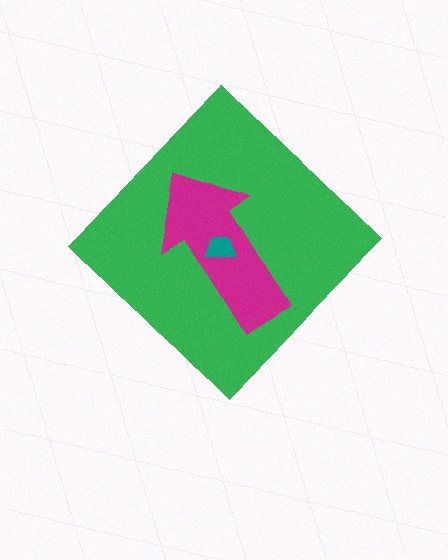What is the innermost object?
The teal trapezoid.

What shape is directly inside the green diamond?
The magenta arrow.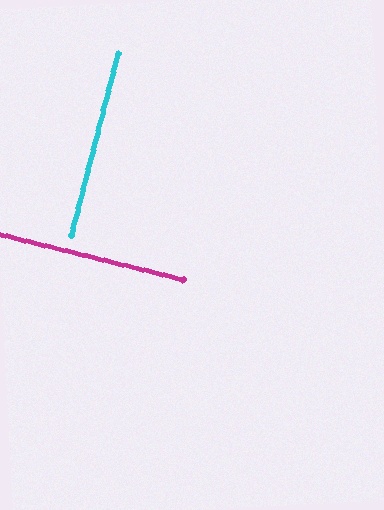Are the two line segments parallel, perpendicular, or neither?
Perpendicular — they meet at approximately 89°.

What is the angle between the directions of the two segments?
Approximately 89 degrees.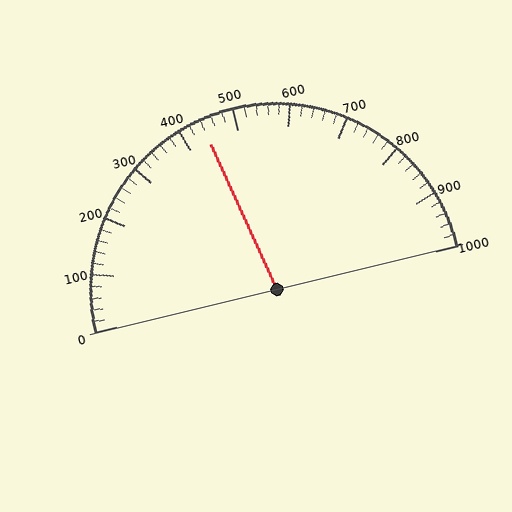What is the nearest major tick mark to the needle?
The nearest major tick mark is 400.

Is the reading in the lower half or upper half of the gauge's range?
The reading is in the lower half of the range (0 to 1000).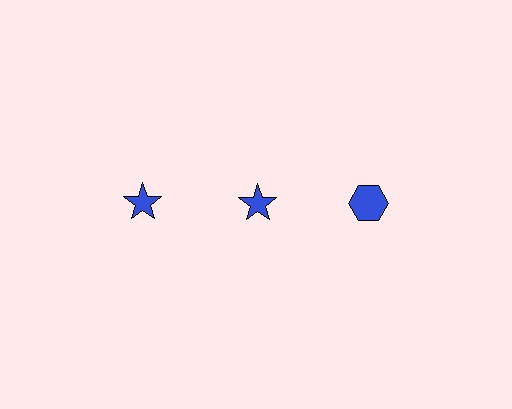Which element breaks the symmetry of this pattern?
The blue hexagon in the top row, center column breaks the symmetry. All other shapes are blue stars.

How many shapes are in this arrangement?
There are 3 shapes arranged in a grid pattern.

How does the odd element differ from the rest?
It has a different shape: hexagon instead of star.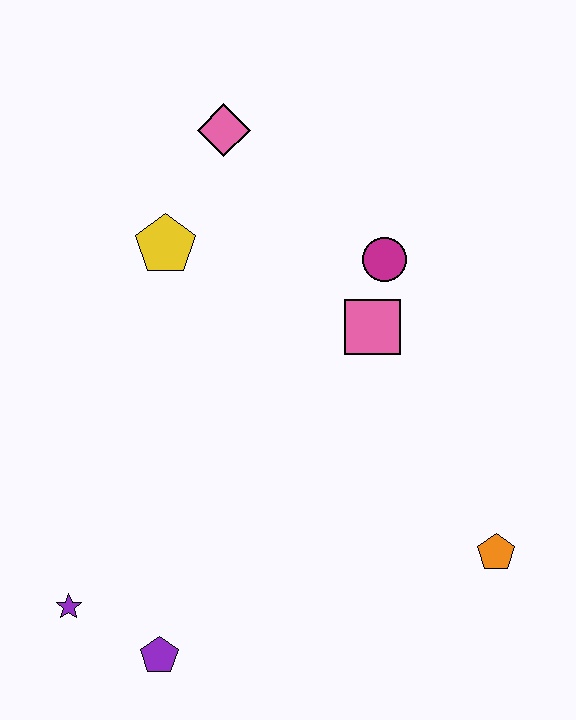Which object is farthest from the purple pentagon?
The pink diamond is farthest from the purple pentagon.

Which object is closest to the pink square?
The magenta circle is closest to the pink square.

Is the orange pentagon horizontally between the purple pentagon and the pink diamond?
No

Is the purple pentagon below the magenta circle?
Yes